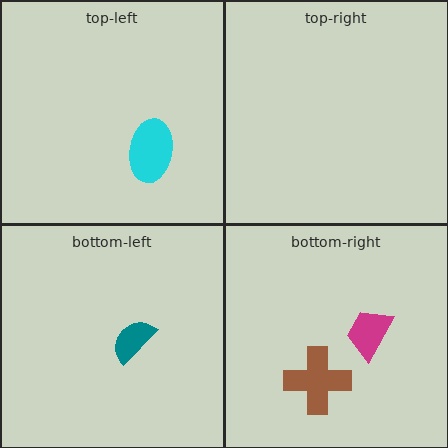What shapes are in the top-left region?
The cyan ellipse.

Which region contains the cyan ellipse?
The top-left region.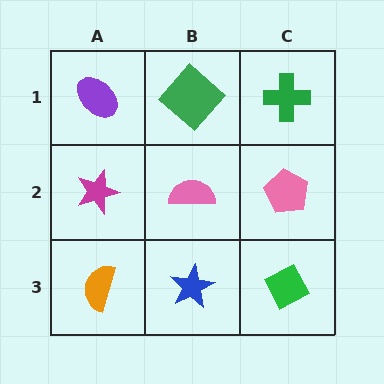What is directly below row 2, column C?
A green diamond.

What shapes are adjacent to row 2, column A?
A purple ellipse (row 1, column A), an orange semicircle (row 3, column A), a pink semicircle (row 2, column B).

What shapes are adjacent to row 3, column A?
A magenta star (row 2, column A), a blue star (row 3, column B).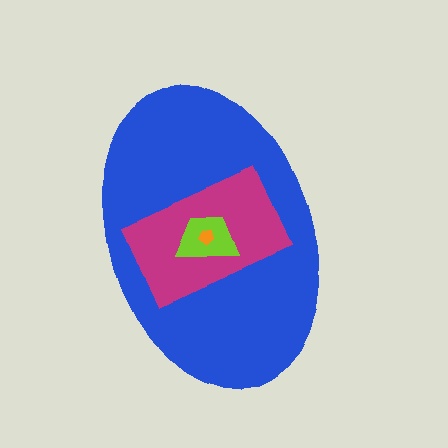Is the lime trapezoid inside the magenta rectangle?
Yes.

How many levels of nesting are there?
4.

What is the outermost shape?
The blue ellipse.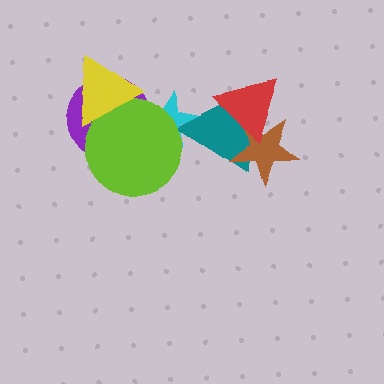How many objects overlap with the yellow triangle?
2 objects overlap with the yellow triangle.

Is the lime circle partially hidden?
Yes, it is partially covered by another shape.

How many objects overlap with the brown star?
2 objects overlap with the brown star.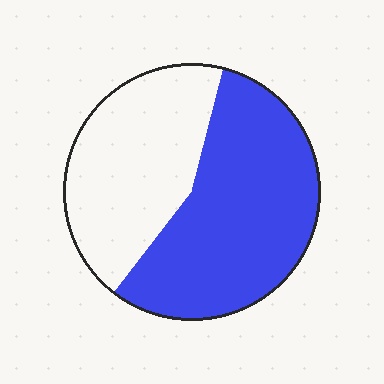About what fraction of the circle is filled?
About three fifths (3/5).